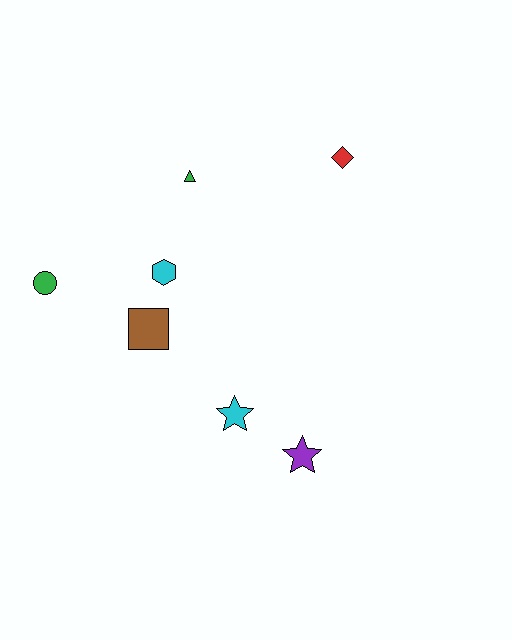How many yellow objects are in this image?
There are no yellow objects.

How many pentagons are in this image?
There are no pentagons.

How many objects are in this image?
There are 7 objects.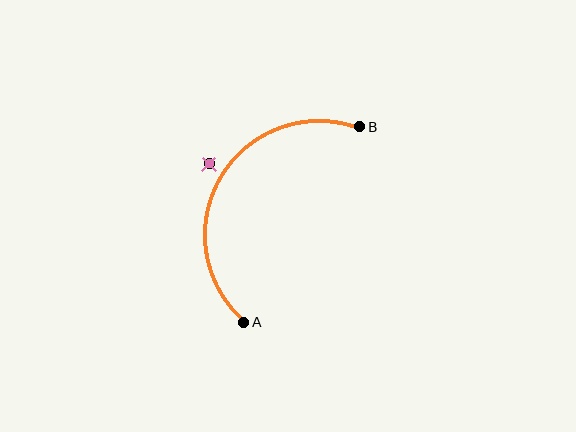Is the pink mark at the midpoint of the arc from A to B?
No — the pink mark does not lie on the arc at all. It sits slightly outside the curve.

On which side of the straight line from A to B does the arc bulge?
The arc bulges to the left of the straight line connecting A and B.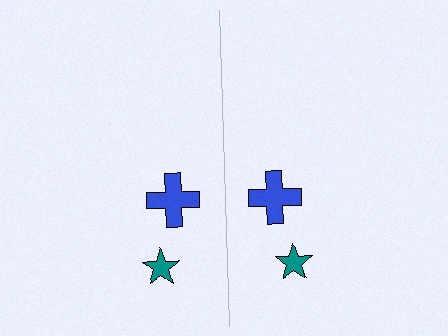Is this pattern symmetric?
Yes, this pattern has bilateral (reflection) symmetry.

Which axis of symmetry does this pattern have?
The pattern has a vertical axis of symmetry running through the center of the image.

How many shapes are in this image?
There are 4 shapes in this image.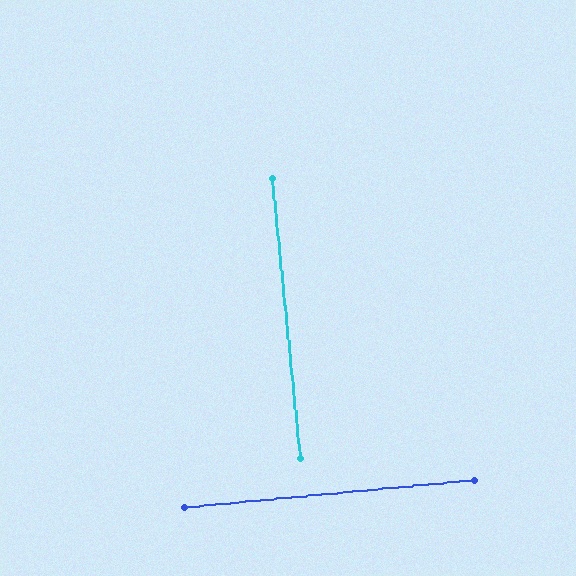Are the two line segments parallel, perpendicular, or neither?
Perpendicular — they meet at approximately 90°.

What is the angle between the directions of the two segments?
Approximately 90 degrees.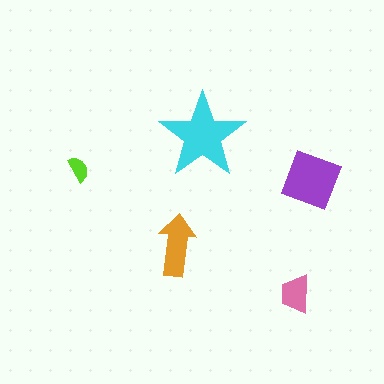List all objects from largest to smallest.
The cyan star, the purple square, the orange arrow, the pink trapezoid, the lime semicircle.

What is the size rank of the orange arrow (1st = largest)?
3rd.